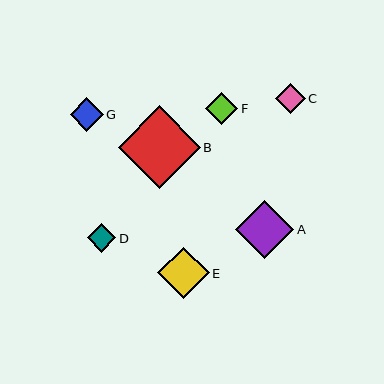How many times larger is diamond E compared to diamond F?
Diamond E is approximately 1.6 times the size of diamond F.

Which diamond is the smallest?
Diamond D is the smallest with a size of approximately 29 pixels.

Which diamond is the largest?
Diamond B is the largest with a size of approximately 82 pixels.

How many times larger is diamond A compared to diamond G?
Diamond A is approximately 1.8 times the size of diamond G.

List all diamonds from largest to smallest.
From largest to smallest: B, A, E, G, F, C, D.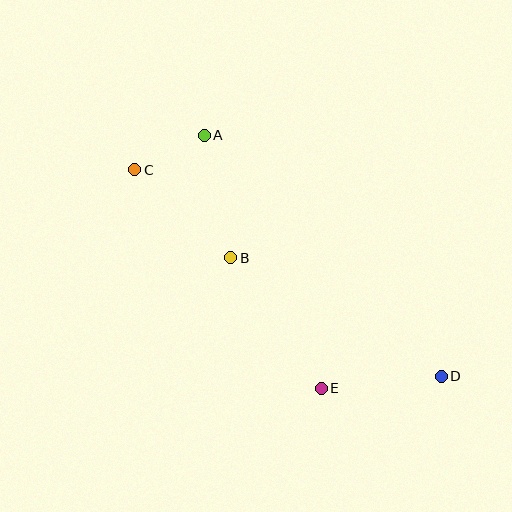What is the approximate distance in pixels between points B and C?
The distance between B and C is approximately 130 pixels.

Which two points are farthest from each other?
Points C and D are farthest from each other.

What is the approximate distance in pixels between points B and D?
The distance between B and D is approximately 242 pixels.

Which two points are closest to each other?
Points A and C are closest to each other.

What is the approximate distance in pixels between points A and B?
The distance between A and B is approximately 125 pixels.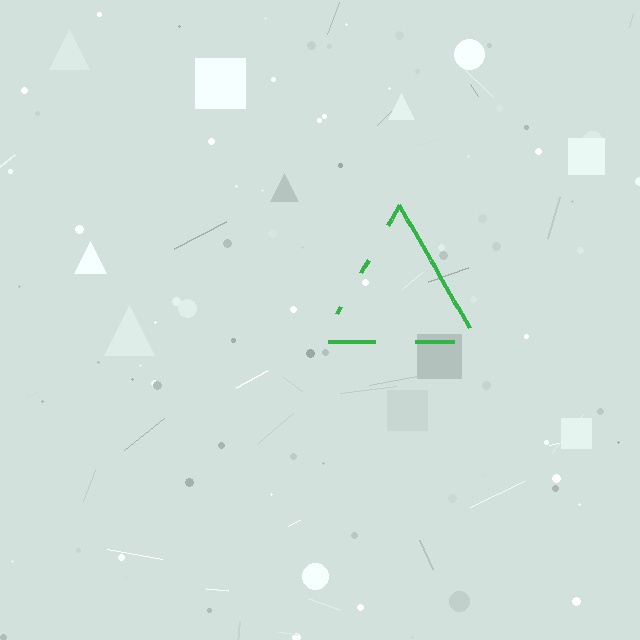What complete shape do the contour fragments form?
The contour fragments form a triangle.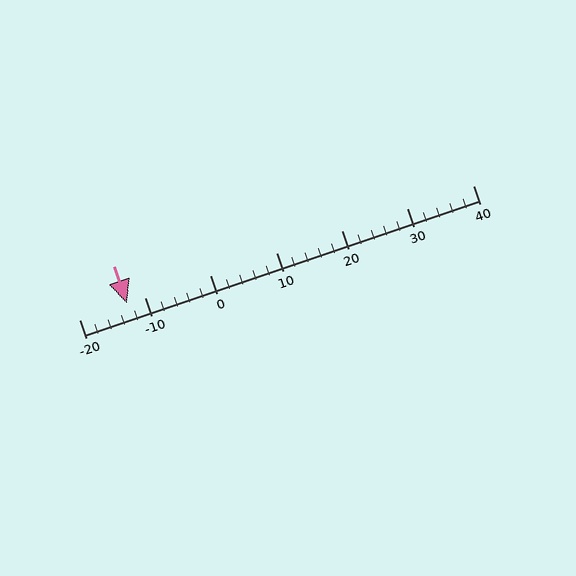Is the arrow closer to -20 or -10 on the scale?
The arrow is closer to -10.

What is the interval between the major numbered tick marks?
The major tick marks are spaced 10 units apart.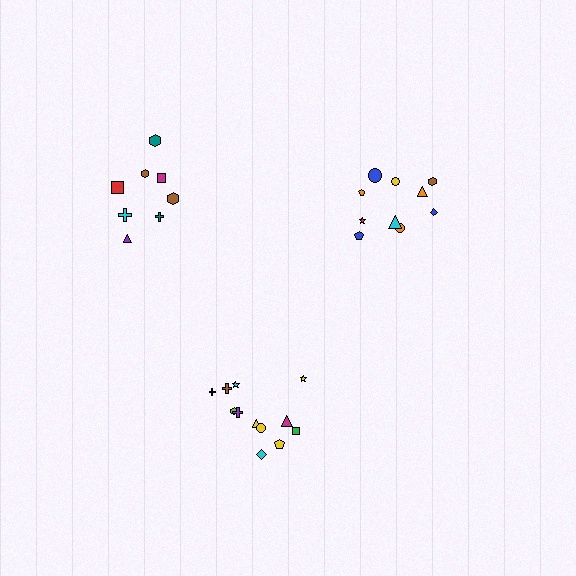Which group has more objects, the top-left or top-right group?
The top-right group.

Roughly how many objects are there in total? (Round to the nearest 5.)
Roughly 30 objects in total.